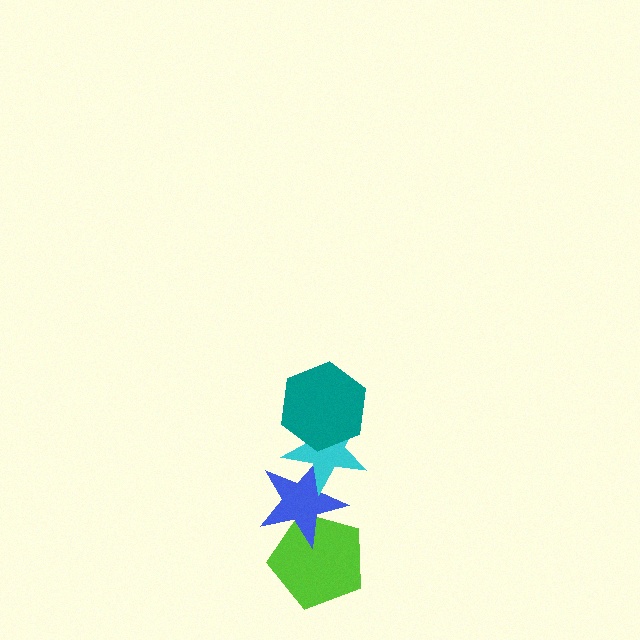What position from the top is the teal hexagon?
The teal hexagon is 1st from the top.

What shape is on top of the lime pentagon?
The blue star is on top of the lime pentagon.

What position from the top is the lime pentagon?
The lime pentagon is 4th from the top.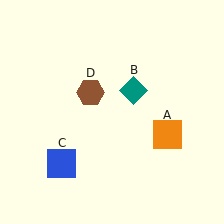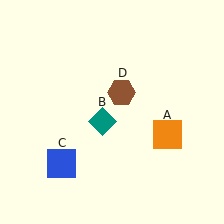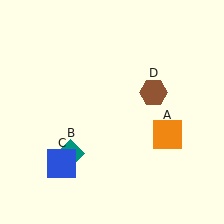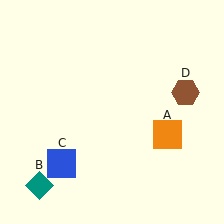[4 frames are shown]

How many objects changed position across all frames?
2 objects changed position: teal diamond (object B), brown hexagon (object D).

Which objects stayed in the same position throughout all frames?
Orange square (object A) and blue square (object C) remained stationary.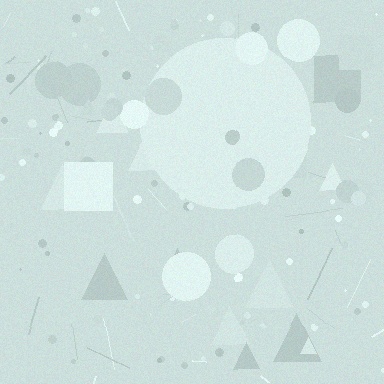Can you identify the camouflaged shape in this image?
The camouflaged shape is a circle.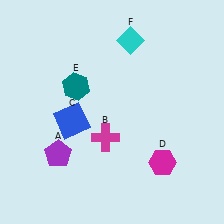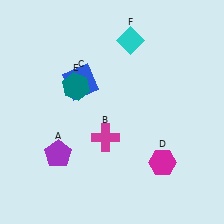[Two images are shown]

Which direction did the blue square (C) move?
The blue square (C) moved up.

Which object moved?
The blue square (C) moved up.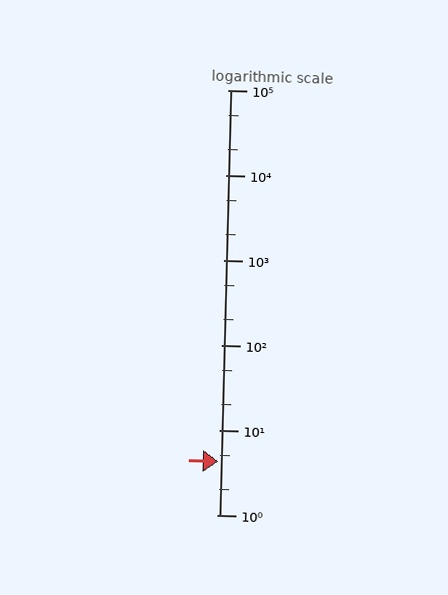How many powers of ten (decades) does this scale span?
The scale spans 5 decades, from 1 to 100000.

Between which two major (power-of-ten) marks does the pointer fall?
The pointer is between 1 and 10.